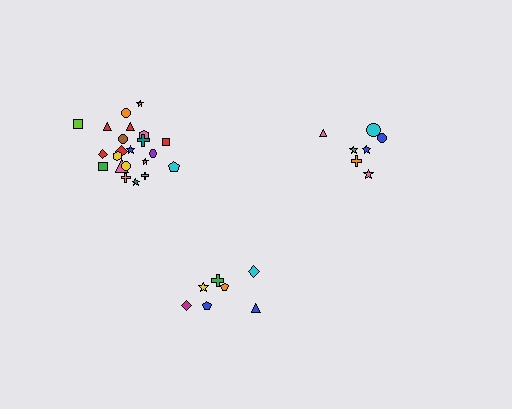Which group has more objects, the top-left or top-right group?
The top-left group.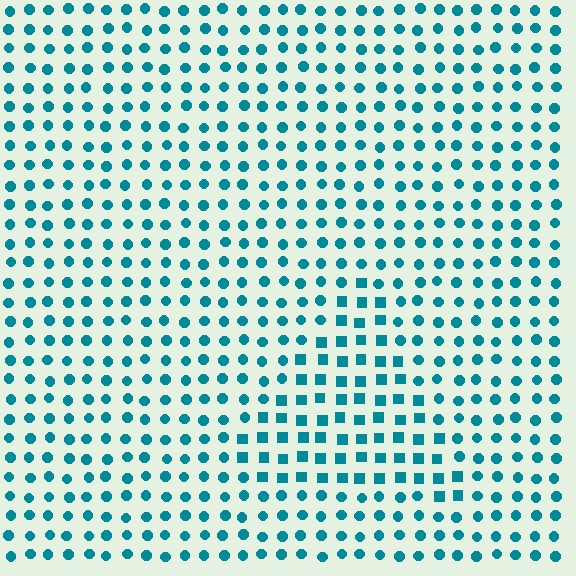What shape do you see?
I see a triangle.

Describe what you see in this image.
The image is filled with small teal elements arranged in a uniform grid. A triangle-shaped region contains squares, while the surrounding area contains circles. The boundary is defined purely by the change in element shape.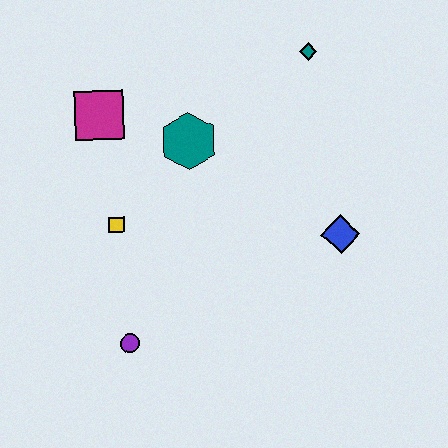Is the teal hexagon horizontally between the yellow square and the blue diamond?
Yes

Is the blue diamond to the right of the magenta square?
Yes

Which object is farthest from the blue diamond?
The magenta square is farthest from the blue diamond.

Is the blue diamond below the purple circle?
No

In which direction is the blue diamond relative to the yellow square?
The blue diamond is to the right of the yellow square.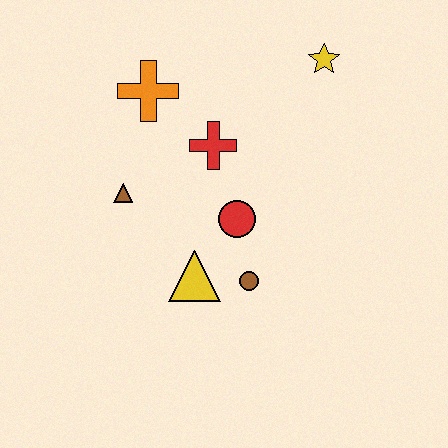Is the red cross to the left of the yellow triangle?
No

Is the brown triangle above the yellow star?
No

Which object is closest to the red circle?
The brown circle is closest to the red circle.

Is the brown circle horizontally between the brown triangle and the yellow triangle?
No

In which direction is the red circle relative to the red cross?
The red circle is below the red cross.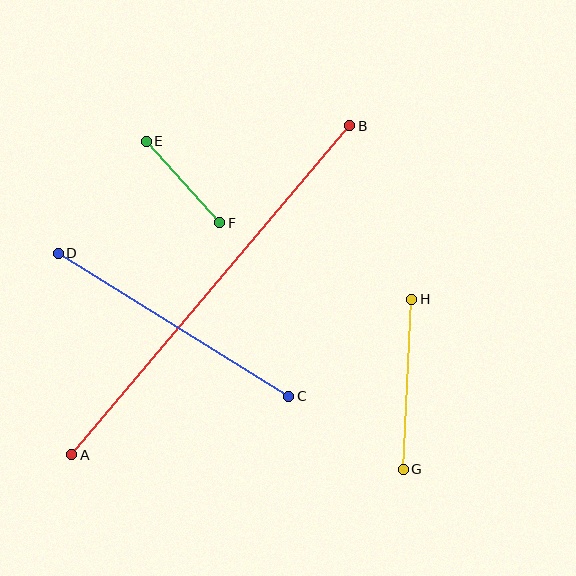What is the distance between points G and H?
The distance is approximately 170 pixels.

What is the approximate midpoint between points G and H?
The midpoint is at approximately (407, 384) pixels.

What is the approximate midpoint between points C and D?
The midpoint is at approximately (174, 325) pixels.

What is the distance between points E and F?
The distance is approximately 110 pixels.